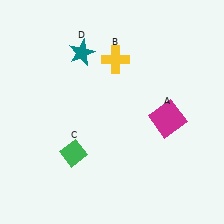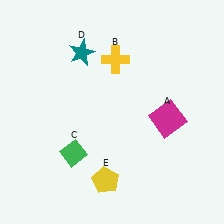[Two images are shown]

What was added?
A yellow pentagon (E) was added in Image 2.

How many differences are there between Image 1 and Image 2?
There is 1 difference between the two images.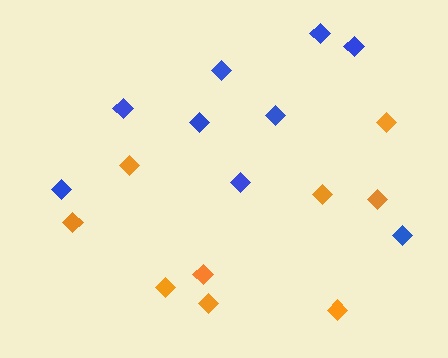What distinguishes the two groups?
There are 2 groups: one group of orange diamonds (9) and one group of blue diamonds (9).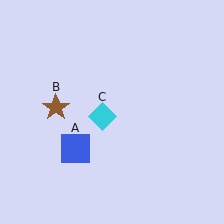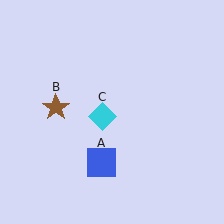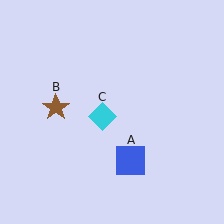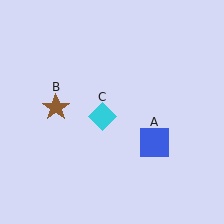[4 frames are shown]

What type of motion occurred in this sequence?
The blue square (object A) rotated counterclockwise around the center of the scene.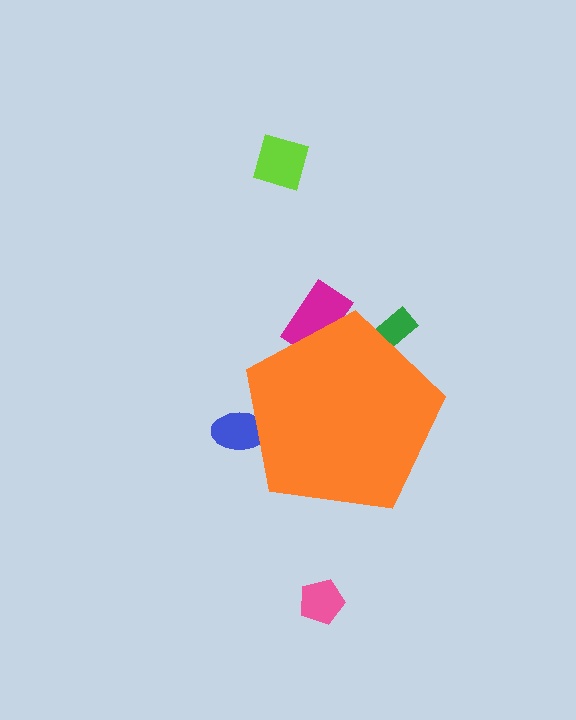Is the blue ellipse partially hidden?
Yes, the blue ellipse is partially hidden behind the orange pentagon.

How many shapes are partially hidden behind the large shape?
3 shapes are partially hidden.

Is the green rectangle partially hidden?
Yes, the green rectangle is partially hidden behind the orange pentagon.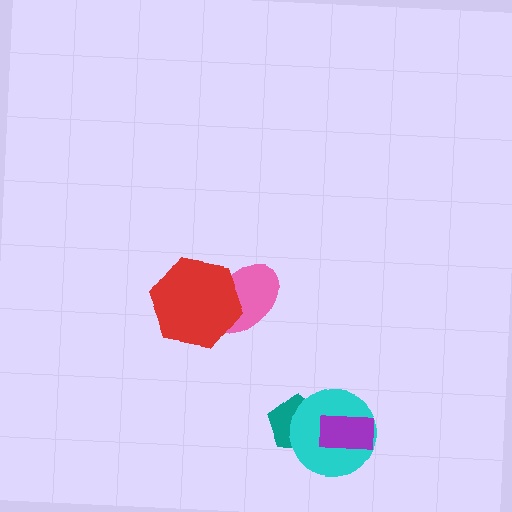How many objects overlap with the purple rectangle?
1 object overlaps with the purple rectangle.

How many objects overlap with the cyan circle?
2 objects overlap with the cyan circle.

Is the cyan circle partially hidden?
Yes, it is partially covered by another shape.